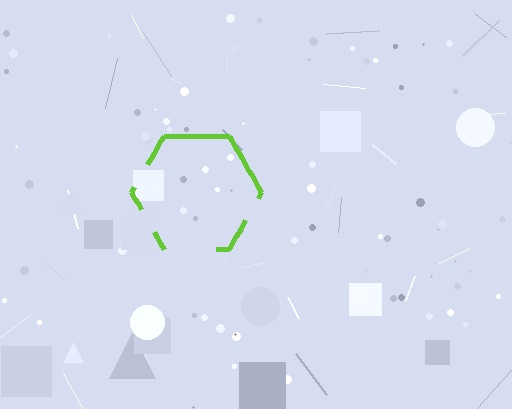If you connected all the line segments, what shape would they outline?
They would outline a hexagon.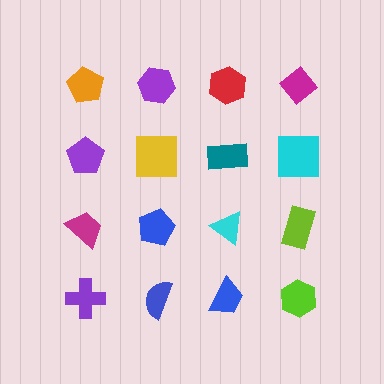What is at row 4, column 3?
A blue trapezoid.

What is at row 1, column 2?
A purple hexagon.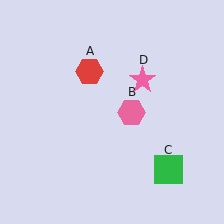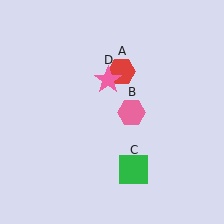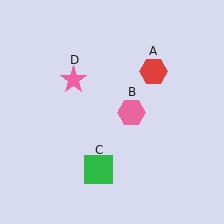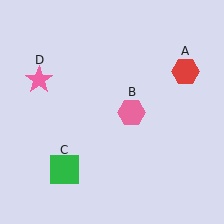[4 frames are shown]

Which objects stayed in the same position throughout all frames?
Pink hexagon (object B) remained stationary.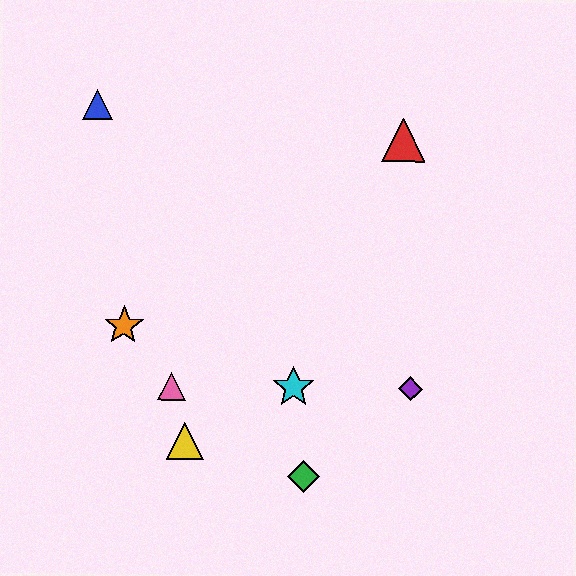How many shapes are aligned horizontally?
3 shapes (the purple diamond, the cyan star, the pink triangle) are aligned horizontally.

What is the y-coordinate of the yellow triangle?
The yellow triangle is at y≈441.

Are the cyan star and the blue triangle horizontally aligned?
No, the cyan star is at y≈388 and the blue triangle is at y≈104.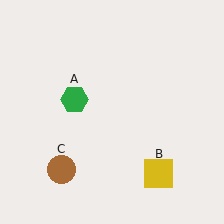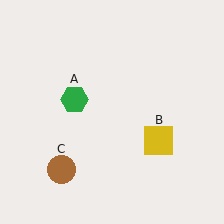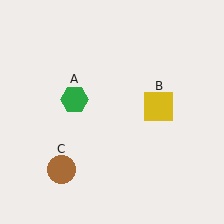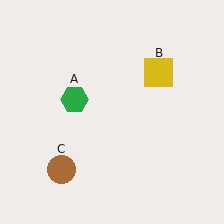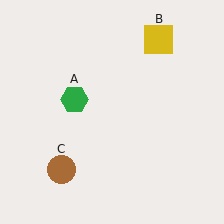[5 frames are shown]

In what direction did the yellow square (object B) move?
The yellow square (object B) moved up.